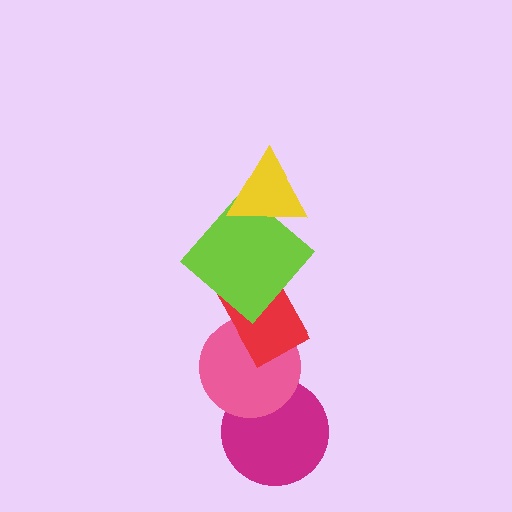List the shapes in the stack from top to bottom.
From top to bottom: the yellow triangle, the lime diamond, the red rectangle, the pink circle, the magenta circle.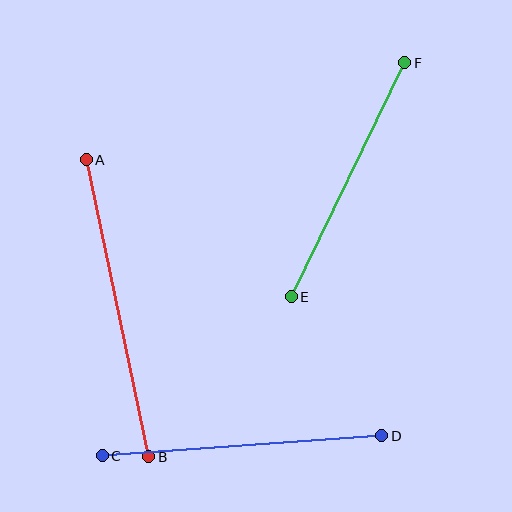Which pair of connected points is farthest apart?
Points A and B are farthest apart.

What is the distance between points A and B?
The distance is approximately 304 pixels.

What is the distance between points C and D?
The distance is approximately 280 pixels.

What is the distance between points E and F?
The distance is approximately 260 pixels.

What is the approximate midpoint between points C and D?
The midpoint is at approximately (242, 446) pixels.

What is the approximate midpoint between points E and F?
The midpoint is at approximately (348, 180) pixels.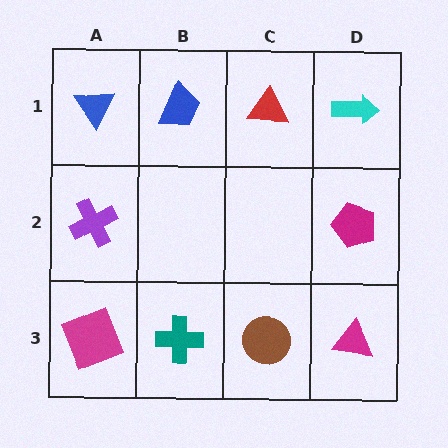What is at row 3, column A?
A magenta square.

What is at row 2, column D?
A magenta pentagon.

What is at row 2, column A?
A purple cross.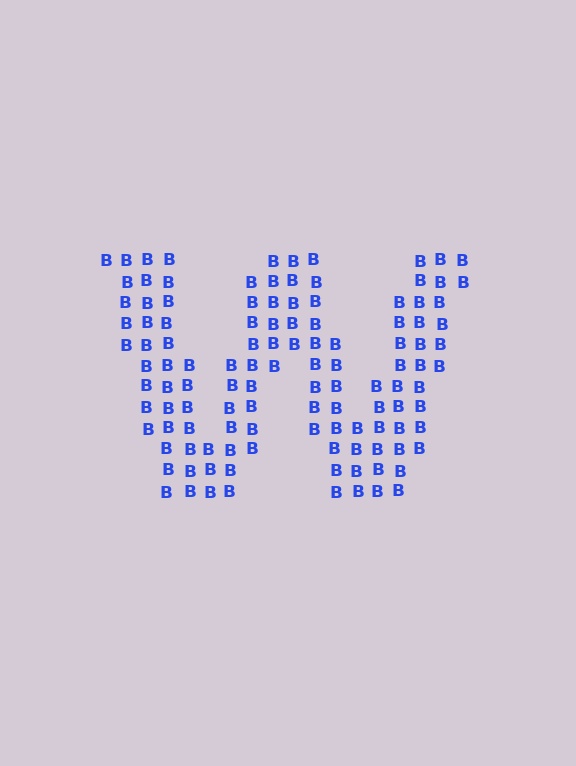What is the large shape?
The large shape is the letter W.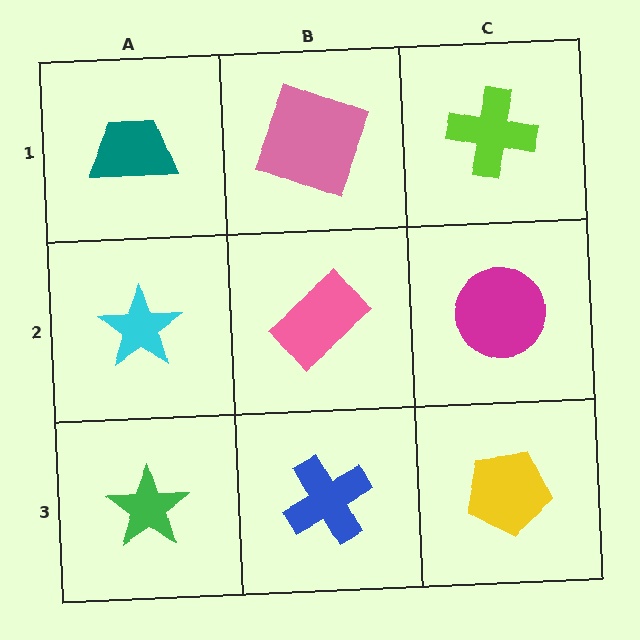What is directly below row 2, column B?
A blue cross.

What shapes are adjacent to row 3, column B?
A pink rectangle (row 2, column B), a green star (row 3, column A), a yellow pentagon (row 3, column C).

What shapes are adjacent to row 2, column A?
A teal trapezoid (row 1, column A), a green star (row 3, column A), a pink rectangle (row 2, column B).